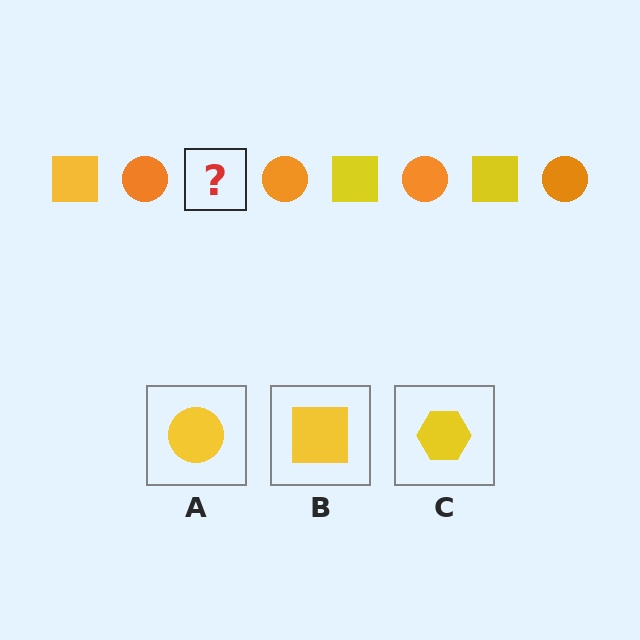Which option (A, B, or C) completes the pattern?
B.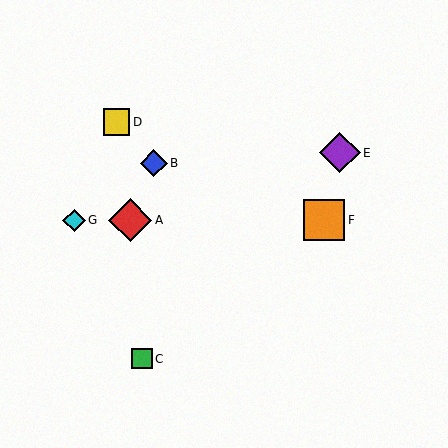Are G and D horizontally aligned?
No, G is at y≈220 and D is at y≈122.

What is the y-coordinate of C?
Object C is at y≈359.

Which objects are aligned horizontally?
Objects A, F, G are aligned horizontally.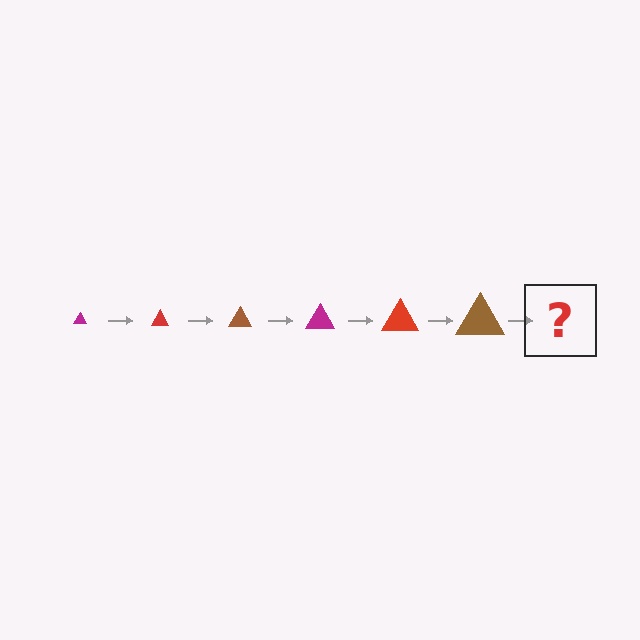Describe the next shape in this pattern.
It should be a magenta triangle, larger than the previous one.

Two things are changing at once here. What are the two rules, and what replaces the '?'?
The two rules are that the triangle grows larger each step and the color cycles through magenta, red, and brown. The '?' should be a magenta triangle, larger than the previous one.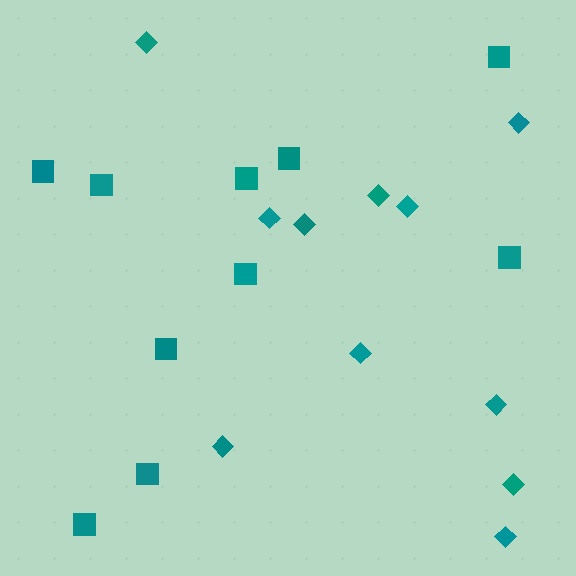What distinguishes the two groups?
There are 2 groups: one group of squares (10) and one group of diamonds (11).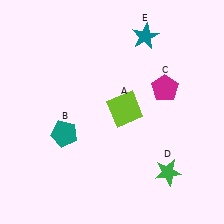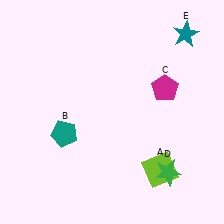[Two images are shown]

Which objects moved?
The objects that moved are: the lime square (A), the teal star (E).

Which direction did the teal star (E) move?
The teal star (E) moved right.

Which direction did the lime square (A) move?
The lime square (A) moved down.